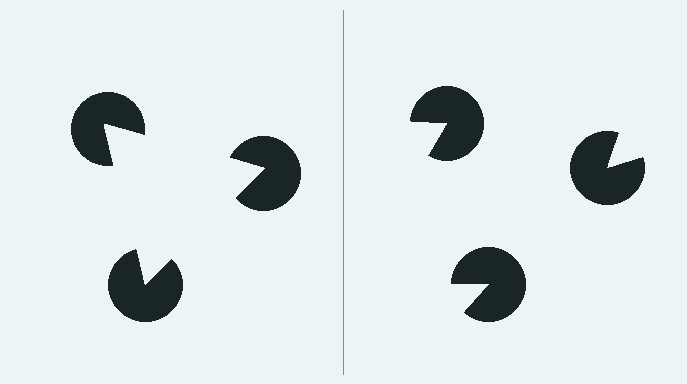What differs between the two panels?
The pac-man discs are positioned identically on both sides; only the wedge orientations differ. On the left they align to a triangle; on the right they are misaligned.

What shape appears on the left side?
An illusory triangle.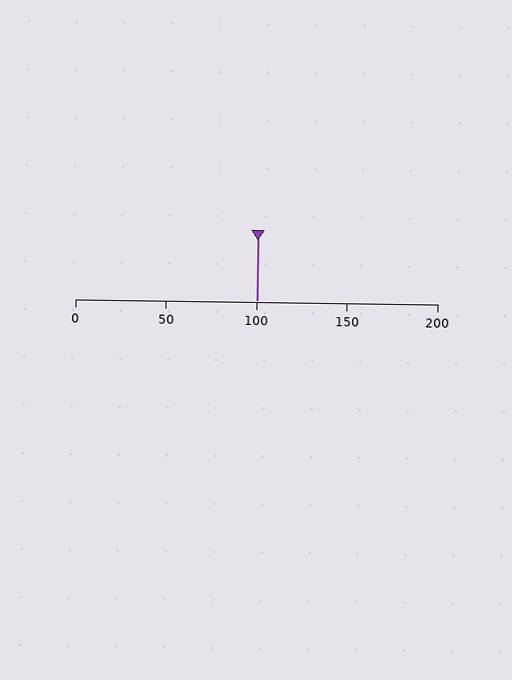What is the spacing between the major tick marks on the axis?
The major ticks are spaced 50 apart.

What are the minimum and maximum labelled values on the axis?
The axis runs from 0 to 200.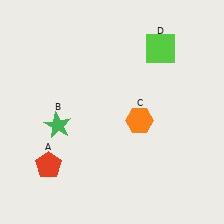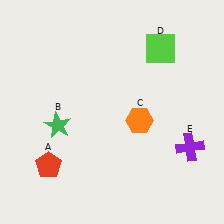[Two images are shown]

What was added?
A purple cross (E) was added in Image 2.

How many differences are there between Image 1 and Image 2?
There is 1 difference between the two images.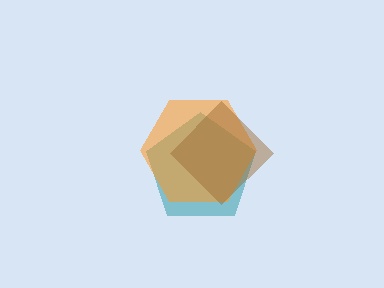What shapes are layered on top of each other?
The layered shapes are: a teal pentagon, an orange hexagon, a brown diamond.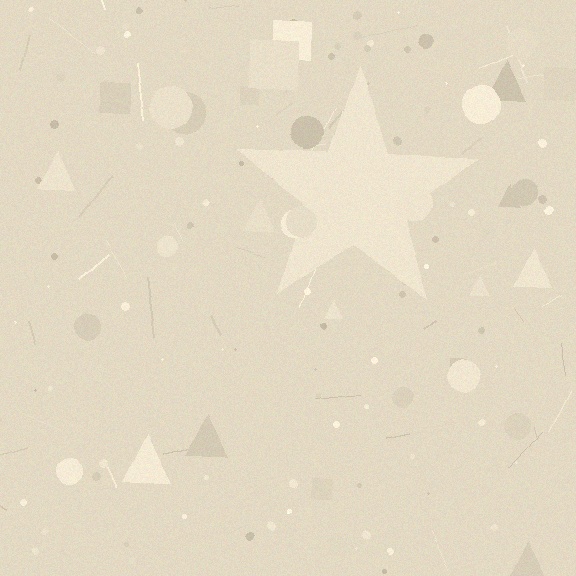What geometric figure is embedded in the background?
A star is embedded in the background.